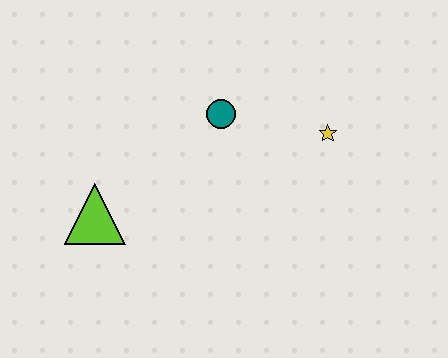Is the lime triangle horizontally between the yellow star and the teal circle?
No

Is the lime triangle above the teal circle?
No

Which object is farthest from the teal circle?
The lime triangle is farthest from the teal circle.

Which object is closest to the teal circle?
The yellow star is closest to the teal circle.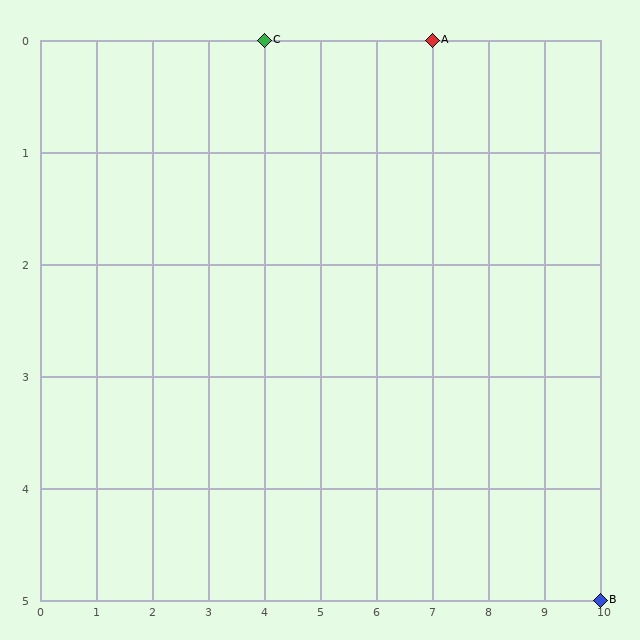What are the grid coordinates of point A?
Point A is at grid coordinates (7, 0).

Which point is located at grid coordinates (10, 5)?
Point B is at (10, 5).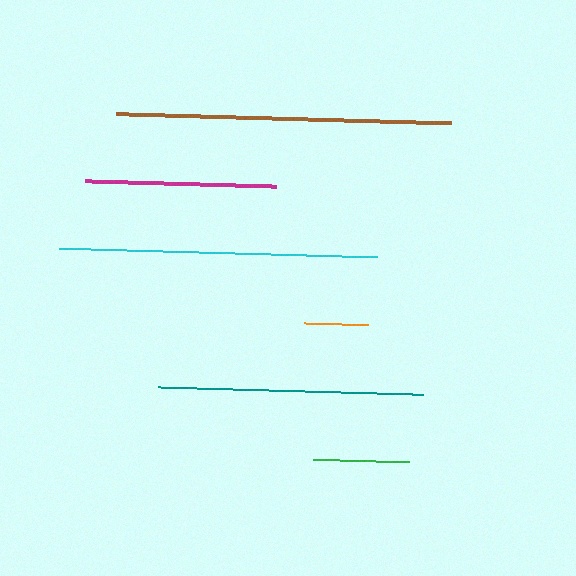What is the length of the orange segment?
The orange segment is approximately 64 pixels long.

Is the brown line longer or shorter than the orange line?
The brown line is longer than the orange line.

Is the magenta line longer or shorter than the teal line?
The teal line is longer than the magenta line.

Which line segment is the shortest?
The orange line is the shortest at approximately 64 pixels.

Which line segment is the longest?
The brown line is the longest at approximately 335 pixels.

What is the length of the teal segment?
The teal segment is approximately 265 pixels long.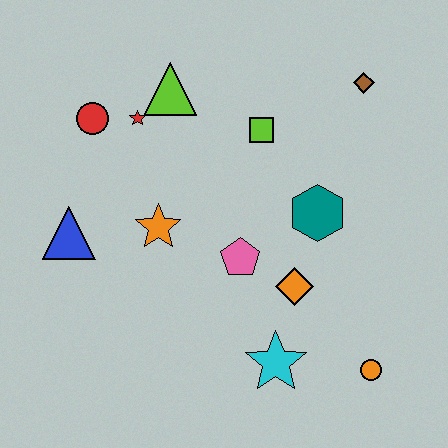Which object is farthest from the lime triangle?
The orange circle is farthest from the lime triangle.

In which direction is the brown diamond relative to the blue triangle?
The brown diamond is to the right of the blue triangle.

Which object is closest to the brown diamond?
The lime square is closest to the brown diamond.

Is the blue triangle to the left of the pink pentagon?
Yes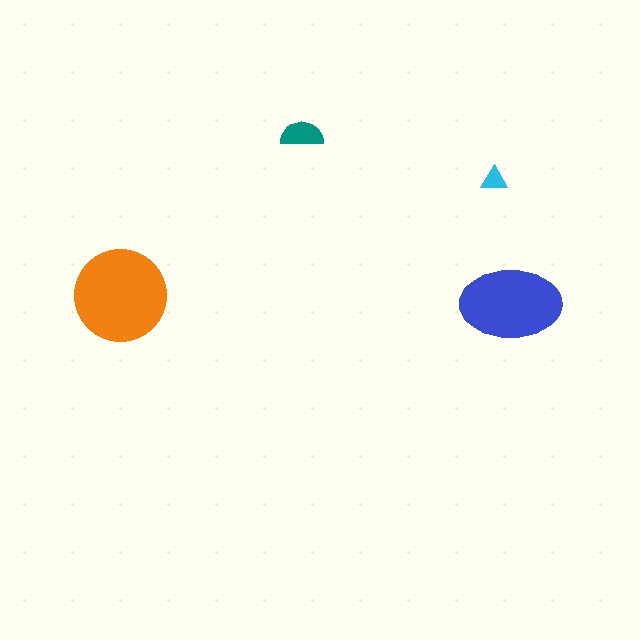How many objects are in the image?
There are 4 objects in the image.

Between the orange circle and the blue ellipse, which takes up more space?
The orange circle.